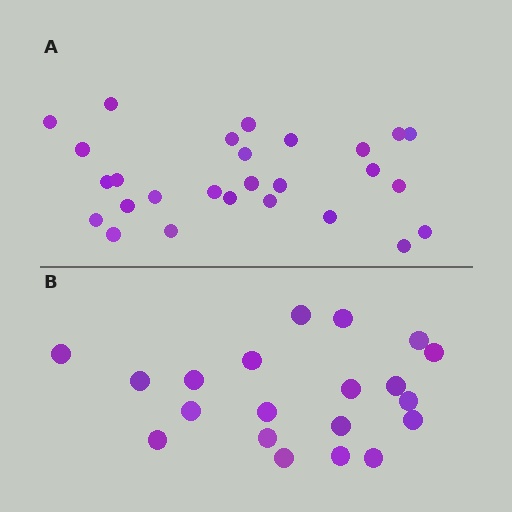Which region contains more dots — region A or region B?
Region A (the top region) has more dots.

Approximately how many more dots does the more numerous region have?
Region A has roughly 8 or so more dots than region B.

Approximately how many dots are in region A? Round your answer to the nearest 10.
About 30 dots. (The exact count is 27, which rounds to 30.)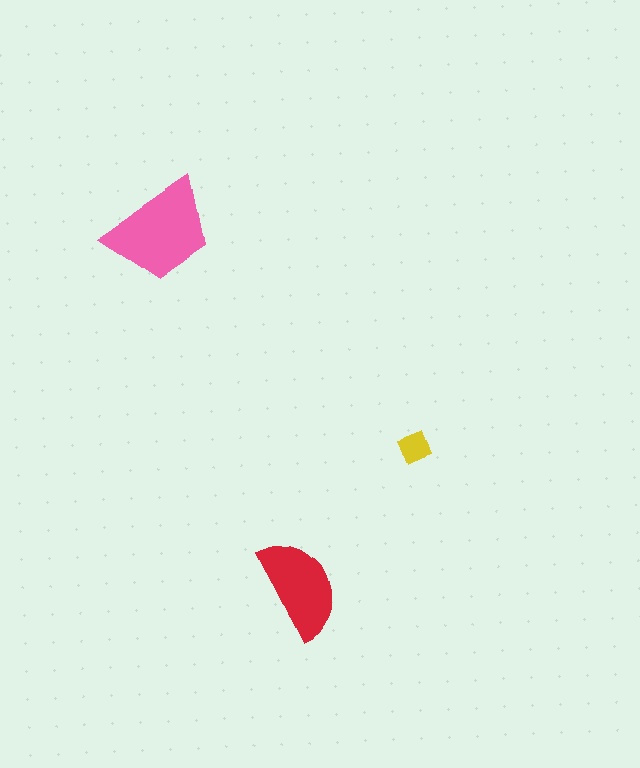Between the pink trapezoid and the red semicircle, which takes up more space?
The pink trapezoid.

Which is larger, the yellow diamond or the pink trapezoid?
The pink trapezoid.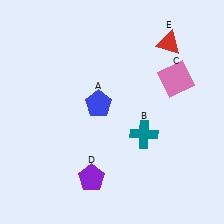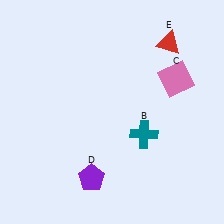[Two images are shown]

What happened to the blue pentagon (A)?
The blue pentagon (A) was removed in Image 2. It was in the top-left area of Image 1.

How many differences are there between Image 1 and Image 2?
There is 1 difference between the two images.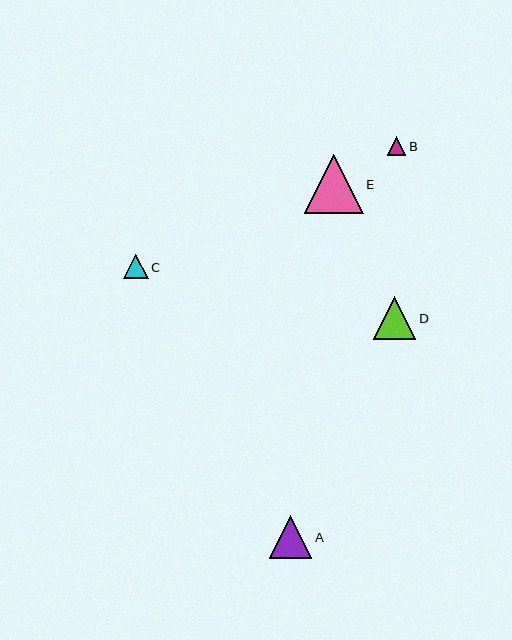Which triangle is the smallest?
Triangle B is the smallest with a size of approximately 18 pixels.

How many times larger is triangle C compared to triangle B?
Triangle C is approximately 1.3 times the size of triangle B.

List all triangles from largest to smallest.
From largest to smallest: E, D, A, C, B.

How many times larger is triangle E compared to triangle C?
Triangle E is approximately 2.4 times the size of triangle C.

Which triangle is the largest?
Triangle E is the largest with a size of approximately 59 pixels.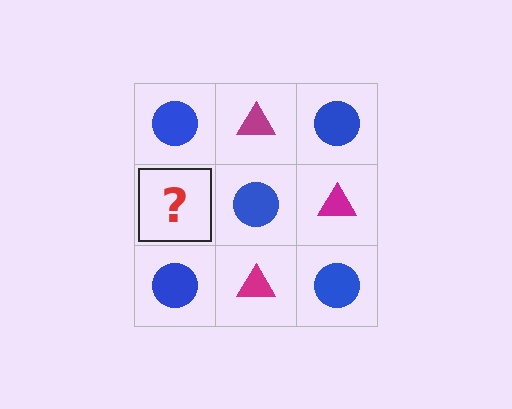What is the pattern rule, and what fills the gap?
The rule is that it alternates blue circle and magenta triangle in a checkerboard pattern. The gap should be filled with a magenta triangle.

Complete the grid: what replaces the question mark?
The question mark should be replaced with a magenta triangle.